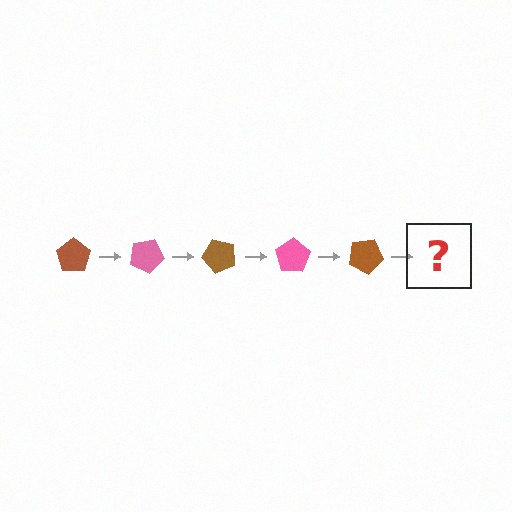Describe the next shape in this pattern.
It should be a pink pentagon, rotated 125 degrees from the start.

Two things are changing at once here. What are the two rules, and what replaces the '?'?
The two rules are that it rotates 25 degrees each step and the color cycles through brown and pink. The '?' should be a pink pentagon, rotated 125 degrees from the start.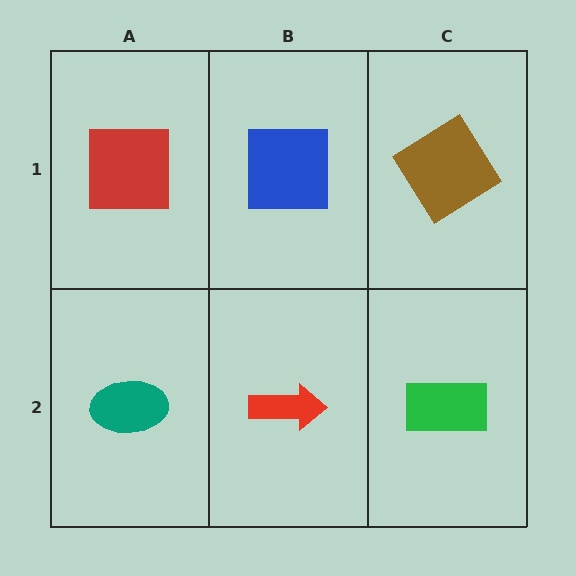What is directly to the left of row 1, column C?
A blue square.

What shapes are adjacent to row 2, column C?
A brown diamond (row 1, column C), a red arrow (row 2, column B).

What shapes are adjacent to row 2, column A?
A red square (row 1, column A), a red arrow (row 2, column B).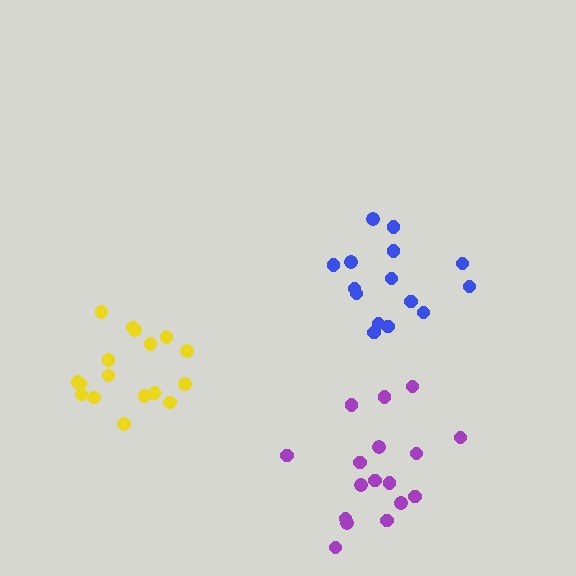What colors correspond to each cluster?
The clusters are colored: yellow, blue, purple.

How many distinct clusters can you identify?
There are 3 distinct clusters.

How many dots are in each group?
Group 1: 17 dots, Group 2: 15 dots, Group 3: 17 dots (49 total).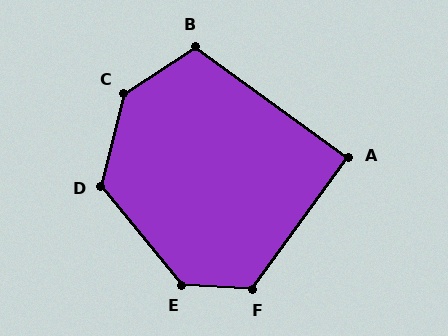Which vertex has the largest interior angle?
C, at approximately 138 degrees.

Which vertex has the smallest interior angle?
A, at approximately 90 degrees.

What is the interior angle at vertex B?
Approximately 111 degrees (obtuse).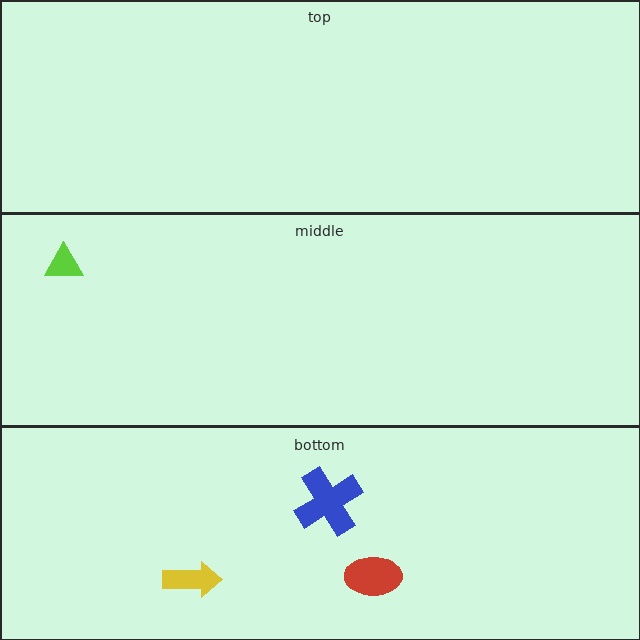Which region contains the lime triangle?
The middle region.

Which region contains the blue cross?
The bottom region.